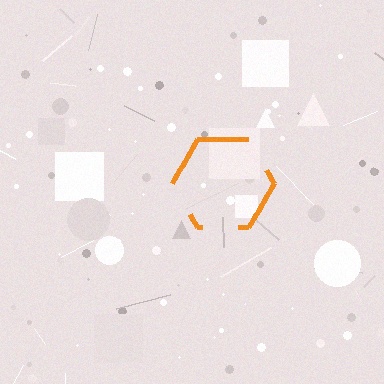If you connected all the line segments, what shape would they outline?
They would outline a hexagon.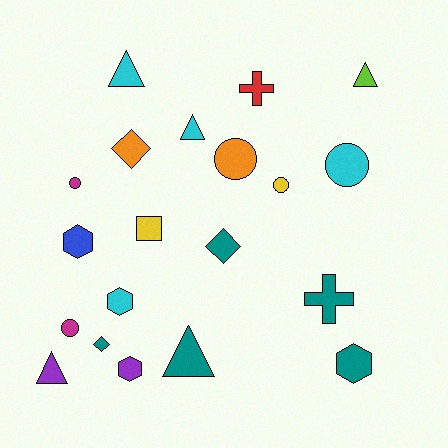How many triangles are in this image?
There are 5 triangles.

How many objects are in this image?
There are 20 objects.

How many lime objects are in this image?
There is 1 lime object.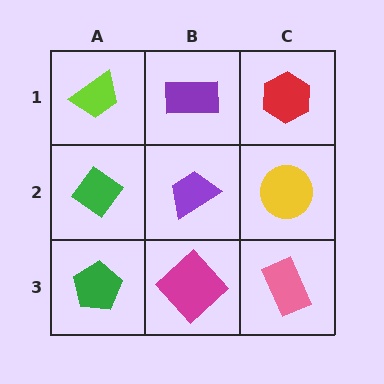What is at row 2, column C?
A yellow circle.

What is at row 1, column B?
A purple rectangle.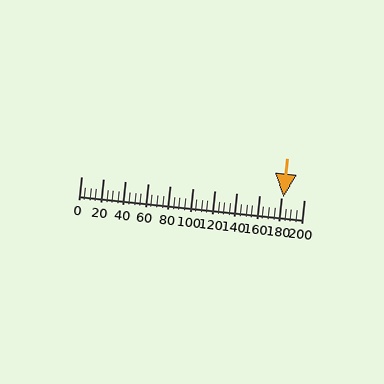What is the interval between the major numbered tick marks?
The major tick marks are spaced 20 units apart.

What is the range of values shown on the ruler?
The ruler shows values from 0 to 200.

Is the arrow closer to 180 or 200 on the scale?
The arrow is closer to 180.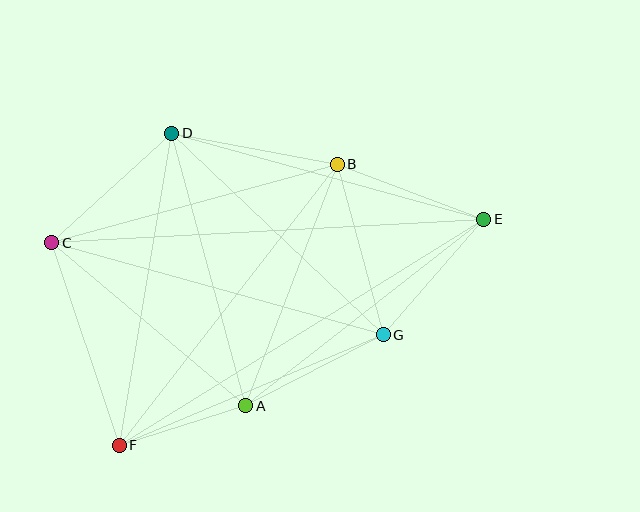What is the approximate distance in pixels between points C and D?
The distance between C and D is approximately 162 pixels.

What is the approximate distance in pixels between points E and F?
The distance between E and F is approximately 429 pixels.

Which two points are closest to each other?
Points A and F are closest to each other.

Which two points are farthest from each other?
Points C and E are farthest from each other.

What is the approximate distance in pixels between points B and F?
The distance between B and F is approximately 356 pixels.